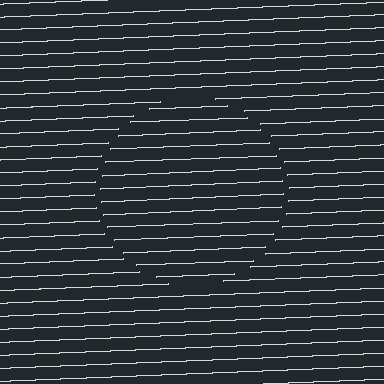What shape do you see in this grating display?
An illusory circle. The interior of the shape contains the same grating, shifted by half a period — the contour is defined by the phase discontinuity where line-ends from the inner and outer gratings abut.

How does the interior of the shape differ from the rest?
The interior of the shape contains the same grating, shifted by half a period — the contour is defined by the phase discontinuity where line-ends from the inner and outer gratings abut.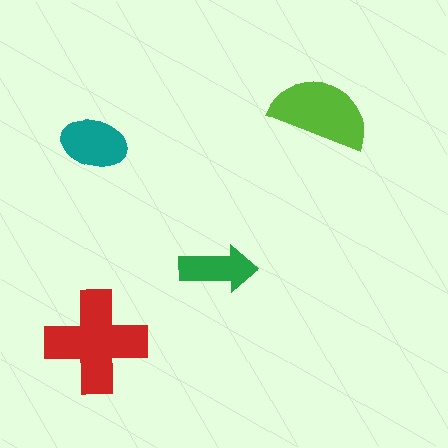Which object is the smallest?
The green arrow.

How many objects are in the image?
There are 4 objects in the image.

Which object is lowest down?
The red cross is bottommost.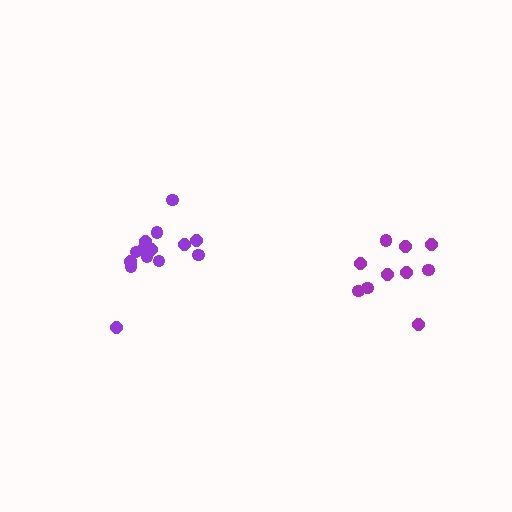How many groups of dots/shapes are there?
There are 2 groups.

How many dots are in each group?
Group 1: 14 dots, Group 2: 10 dots (24 total).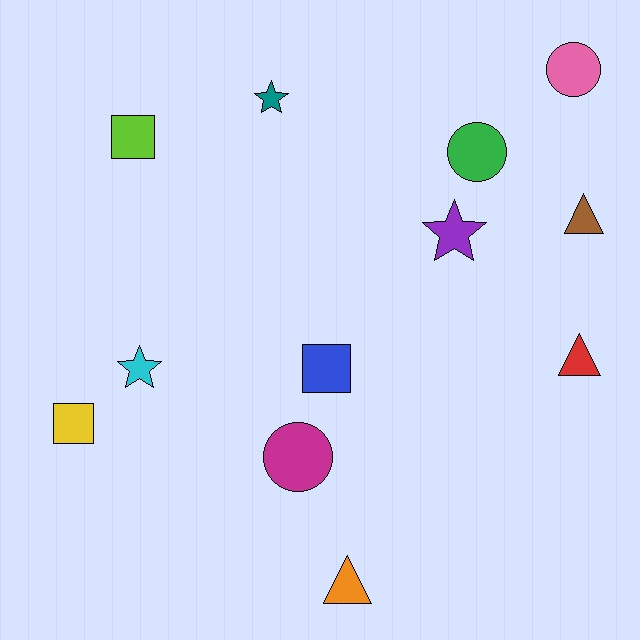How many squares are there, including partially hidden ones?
There are 3 squares.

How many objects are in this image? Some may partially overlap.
There are 12 objects.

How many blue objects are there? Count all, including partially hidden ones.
There is 1 blue object.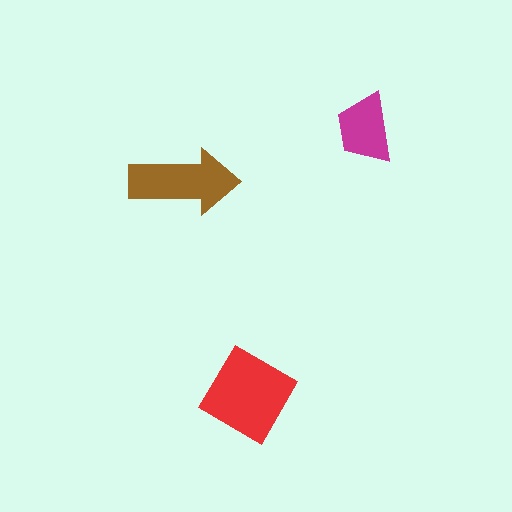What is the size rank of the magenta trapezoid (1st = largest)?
3rd.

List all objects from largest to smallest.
The red diamond, the brown arrow, the magenta trapezoid.